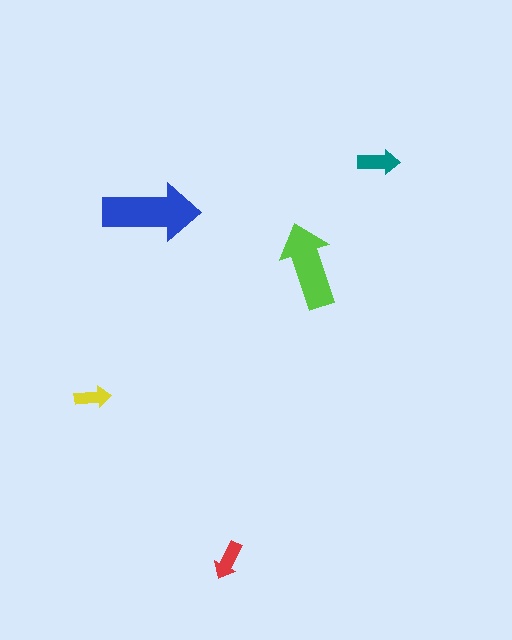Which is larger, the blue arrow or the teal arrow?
The blue one.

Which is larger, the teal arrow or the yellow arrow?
The teal one.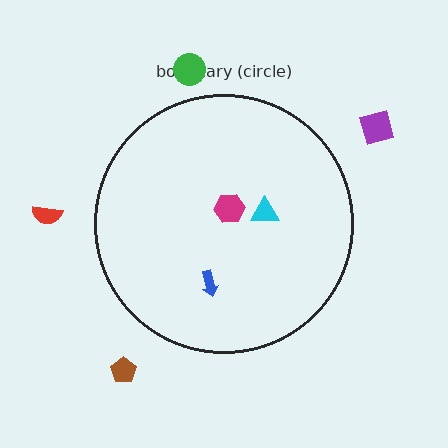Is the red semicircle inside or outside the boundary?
Outside.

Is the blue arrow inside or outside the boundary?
Inside.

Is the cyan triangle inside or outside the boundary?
Inside.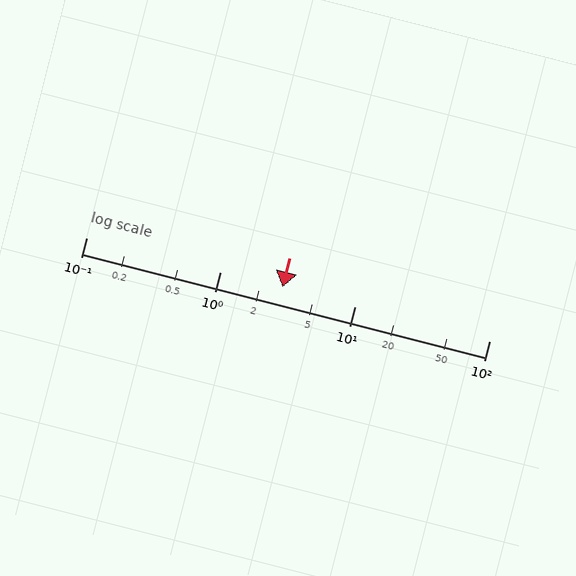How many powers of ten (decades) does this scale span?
The scale spans 3 decades, from 0.1 to 100.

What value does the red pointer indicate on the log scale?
The pointer indicates approximately 2.9.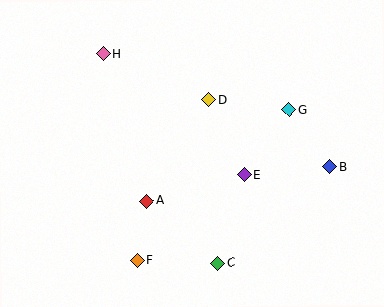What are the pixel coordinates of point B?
Point B is at (330, 167).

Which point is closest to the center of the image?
Point E at (244, 175) is closest to the center.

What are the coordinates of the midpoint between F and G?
The midpoint between F and G is at (213, 185).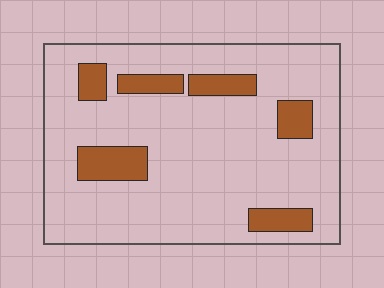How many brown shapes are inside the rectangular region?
6.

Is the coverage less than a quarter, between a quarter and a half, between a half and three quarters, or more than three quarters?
Less than a quarter.